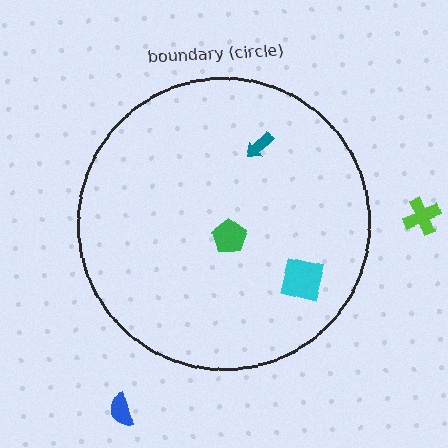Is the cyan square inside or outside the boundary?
Inside.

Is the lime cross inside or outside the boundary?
Outside.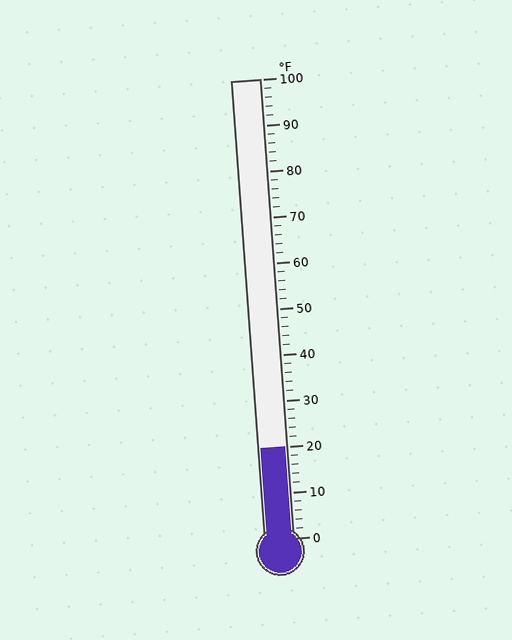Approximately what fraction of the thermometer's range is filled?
The thermometer is filled to approximately 20% of its range.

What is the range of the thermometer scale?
The thermometer scale ranges from 0°F to 100°F.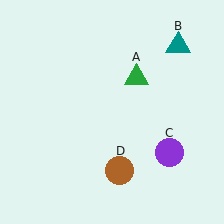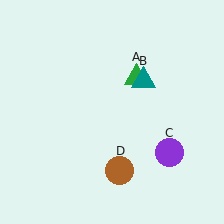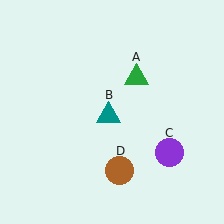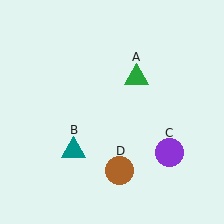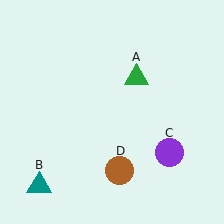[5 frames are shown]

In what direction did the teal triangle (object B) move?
The teal triangle (object B) moved down and to the left.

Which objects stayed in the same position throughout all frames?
Green triangle (object A) and purple circle (object C) and brown circle (object D) remained stationary.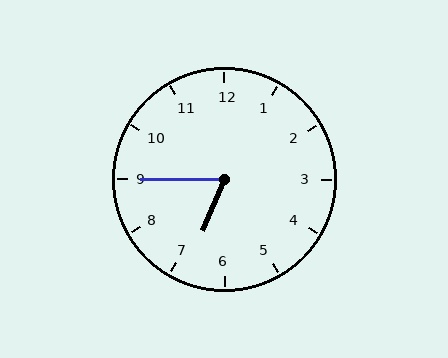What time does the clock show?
6:45.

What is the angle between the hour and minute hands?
Approximately 68 degrees.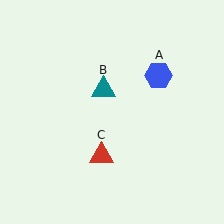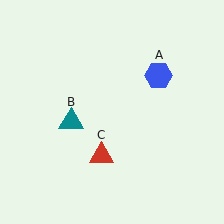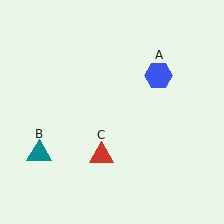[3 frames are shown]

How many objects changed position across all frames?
1 object changed position: teal triangle (object B).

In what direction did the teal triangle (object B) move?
The teal triangle (object B) moved down and to the left.